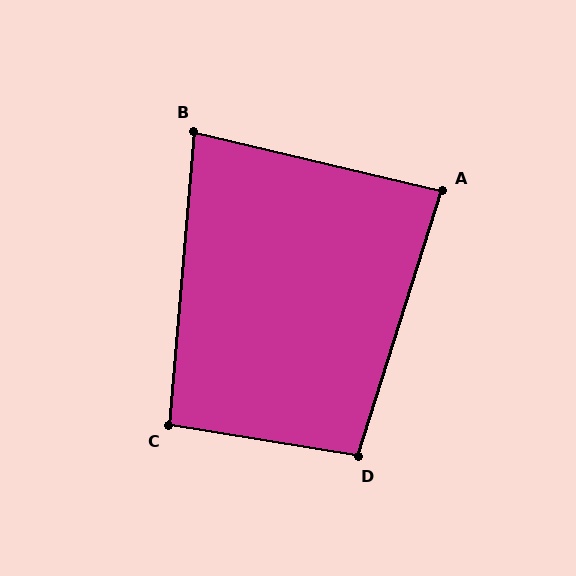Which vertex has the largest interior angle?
D, at approximately 98 degrees.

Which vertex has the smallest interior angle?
B, at approximately 82 degrees.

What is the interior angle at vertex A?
Approximately 86 degrees (approximately right).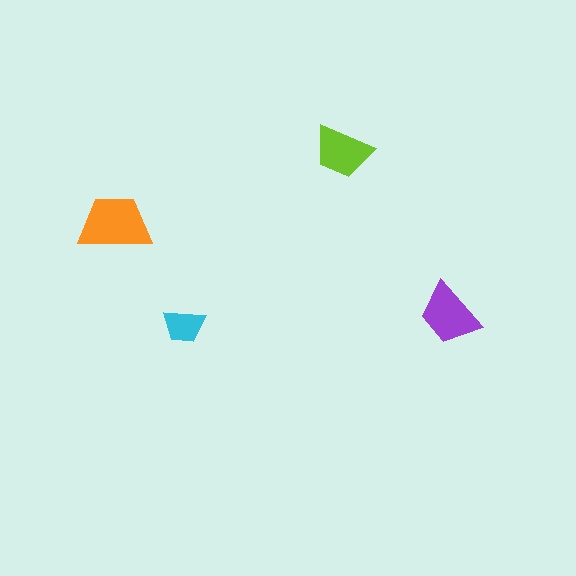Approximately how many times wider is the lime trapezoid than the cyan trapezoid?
About 1.5 times wider.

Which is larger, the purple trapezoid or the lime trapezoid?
The purple one.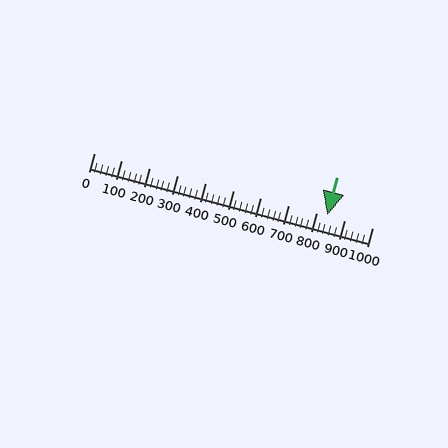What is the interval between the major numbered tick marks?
The major tick marks are spaced 100 units apart.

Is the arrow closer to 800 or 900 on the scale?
The arrow is closer to 800.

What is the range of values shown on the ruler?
The ruler shows values from 0 to 1000.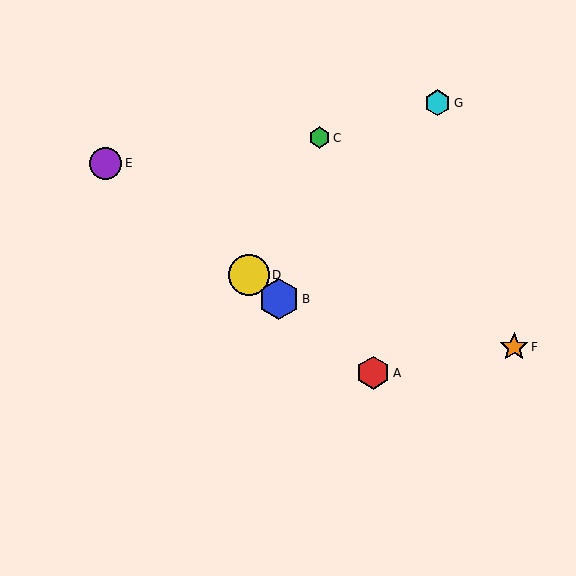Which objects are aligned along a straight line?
Objects A, B, D, E are aligned along a straight line.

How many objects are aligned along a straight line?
4 objects (A, B, D, E) are aligned along a straight line.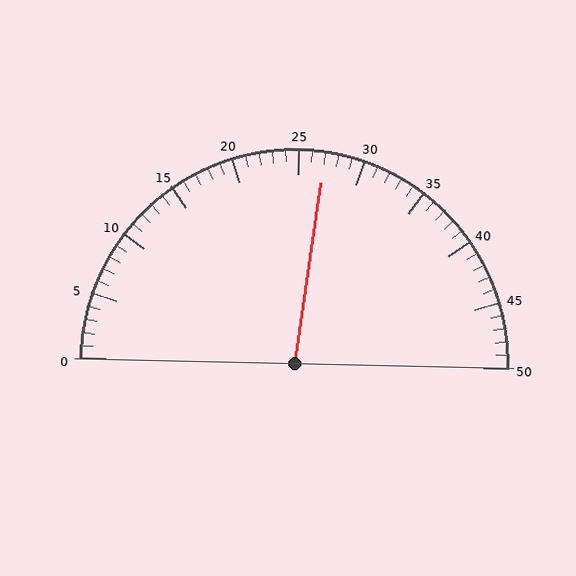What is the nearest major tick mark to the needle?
The nearest major tick mark is 25.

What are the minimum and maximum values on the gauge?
The gauge ranges from 0 to 50.